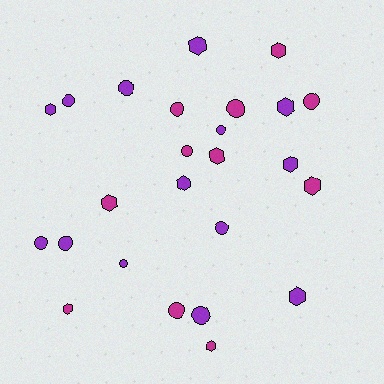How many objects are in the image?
There are 25 objects.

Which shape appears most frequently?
Circle, with 13 objects.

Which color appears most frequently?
Purple, with 14 objects.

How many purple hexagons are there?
There are 6 purple hexagons.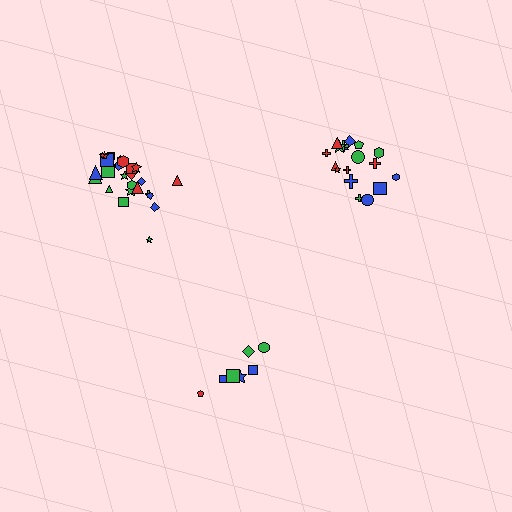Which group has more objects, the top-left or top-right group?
The top-left group.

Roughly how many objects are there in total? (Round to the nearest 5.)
Roughly 50 objects in total.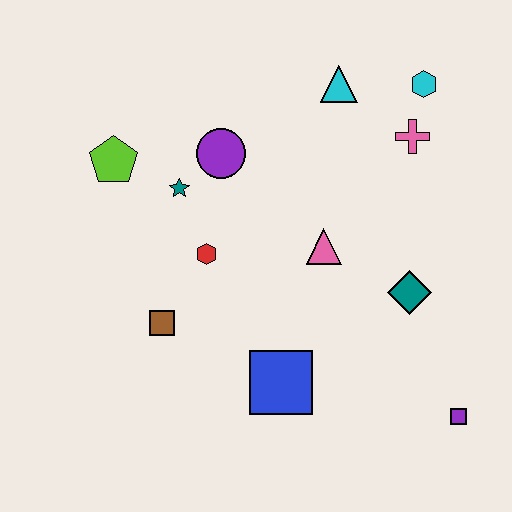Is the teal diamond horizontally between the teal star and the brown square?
No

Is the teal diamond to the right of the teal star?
Yes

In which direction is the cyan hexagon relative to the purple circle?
The cyan hexagon is to the right of the purple circle.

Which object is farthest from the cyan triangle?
The purple square is farthest from the cyan triangle.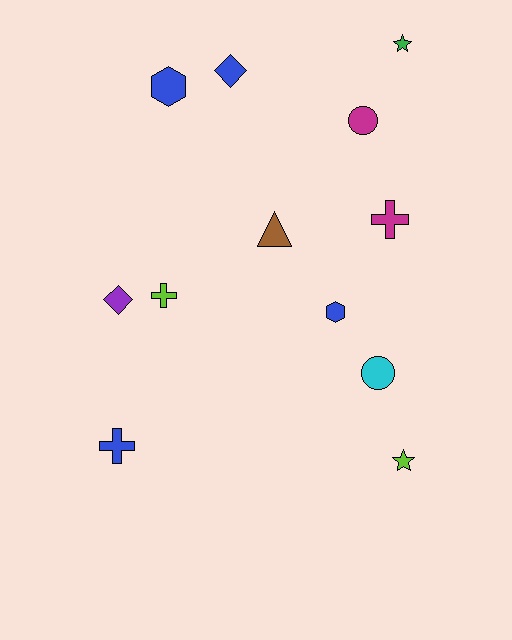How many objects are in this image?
There are 12 objects.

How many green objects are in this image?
There is 1 green object.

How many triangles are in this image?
There is 1 triangle.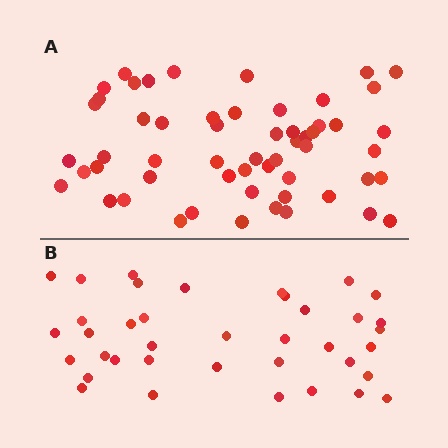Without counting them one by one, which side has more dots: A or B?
Region A (the top region) has more dots.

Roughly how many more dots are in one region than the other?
Region A has approximately 20 more dots than region B.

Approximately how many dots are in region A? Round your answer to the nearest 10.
About 60 dots. (The exact count is 56, which rounds to 60.)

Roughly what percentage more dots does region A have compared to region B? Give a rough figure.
About 45% more.